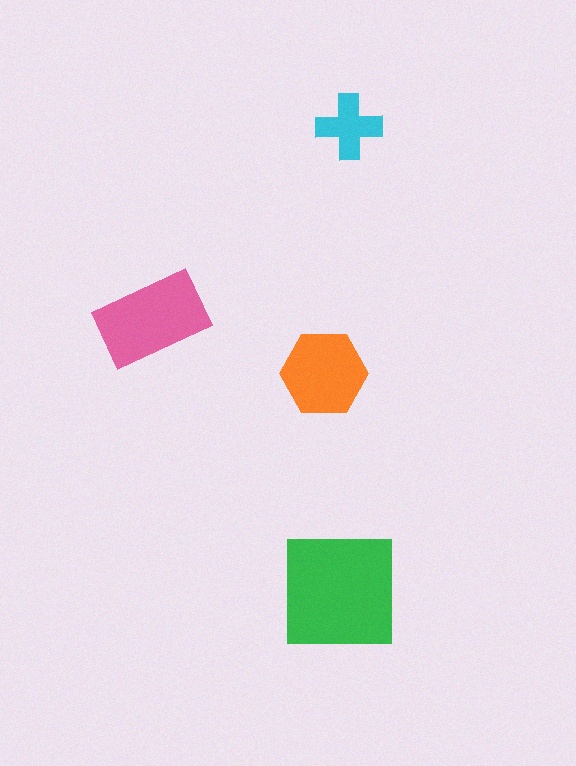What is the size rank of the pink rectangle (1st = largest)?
2nd.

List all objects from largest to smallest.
The green square, the pink rectangle, the orange hexagon, the cyan cross.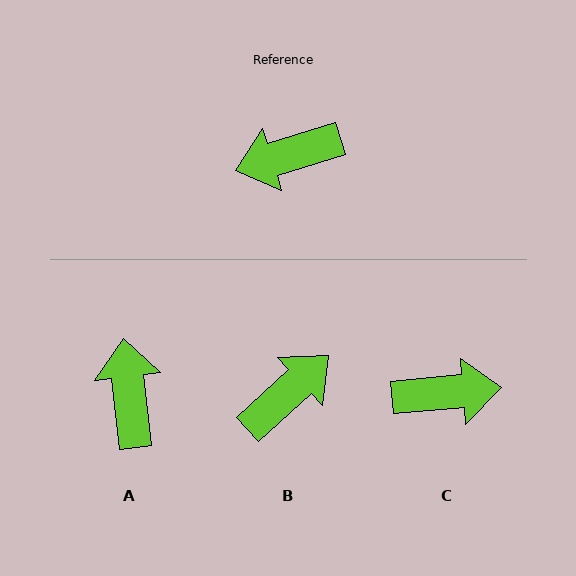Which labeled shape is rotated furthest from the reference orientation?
C, about 168 degrees away.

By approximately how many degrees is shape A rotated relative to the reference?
Approximately 101 degrees clockwise.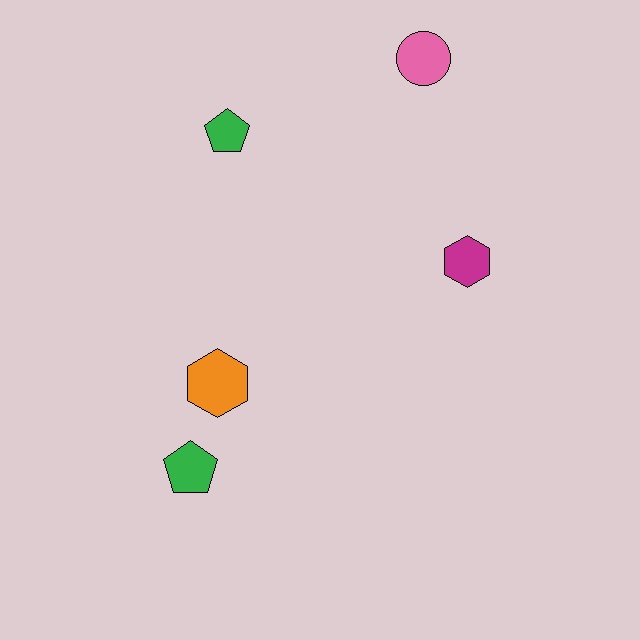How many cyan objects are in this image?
There are no cyan objects.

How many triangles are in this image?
There are no triangles.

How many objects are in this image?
There are 5 objects.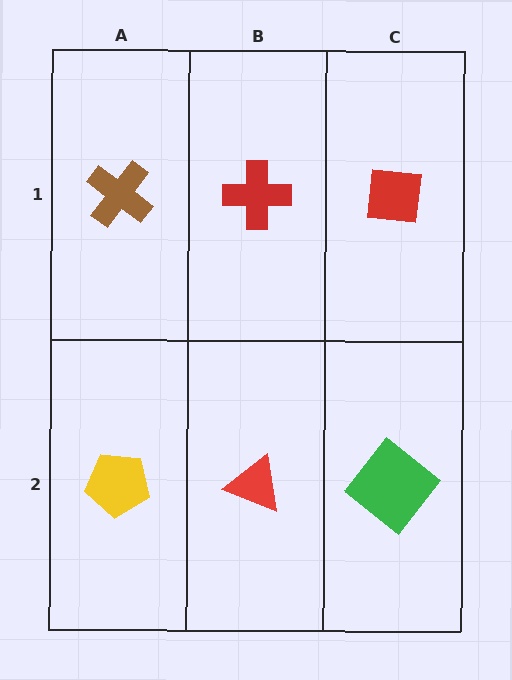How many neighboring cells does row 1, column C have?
2.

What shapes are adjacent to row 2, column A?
A brown cross (row 1, column A), a red triangle (row 2, column B).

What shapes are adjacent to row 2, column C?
A red square (row 1, column C), a red triangle (row 2, column B).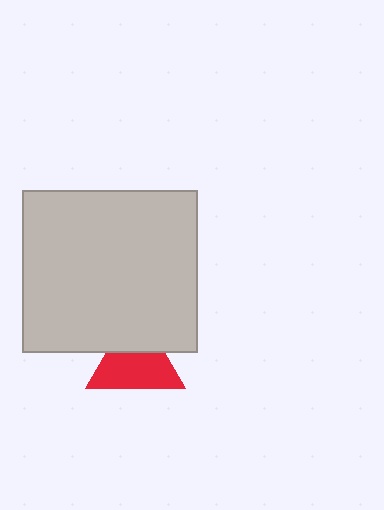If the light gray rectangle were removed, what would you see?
You would see the complete red triangle.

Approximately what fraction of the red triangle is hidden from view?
Roughly 35% of the red triangle is hidden behind the light gray rectangle.